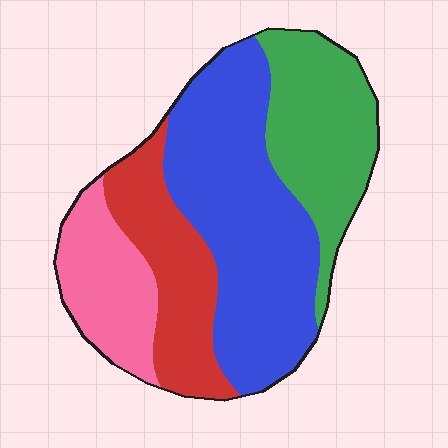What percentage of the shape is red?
Red covers roughly 20% of the shape.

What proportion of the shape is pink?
Pink takes up about one sixth (1/6) of the shape.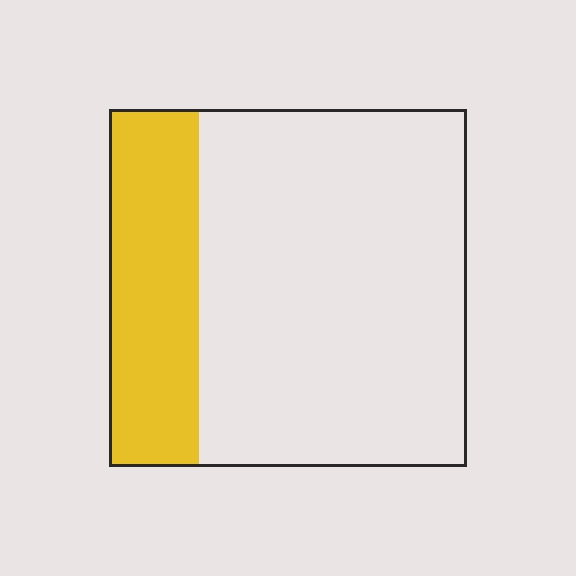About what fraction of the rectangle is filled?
About one quarter (1/4).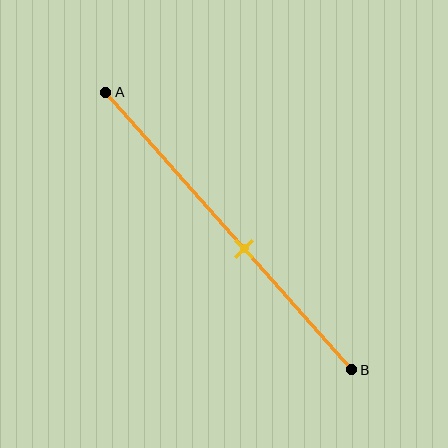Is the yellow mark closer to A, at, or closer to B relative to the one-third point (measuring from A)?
The yellow mark is closer to point B than the one-third point of segment AB.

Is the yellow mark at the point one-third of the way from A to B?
No, the mark is at about 55% from A, not at the 33% one-third point.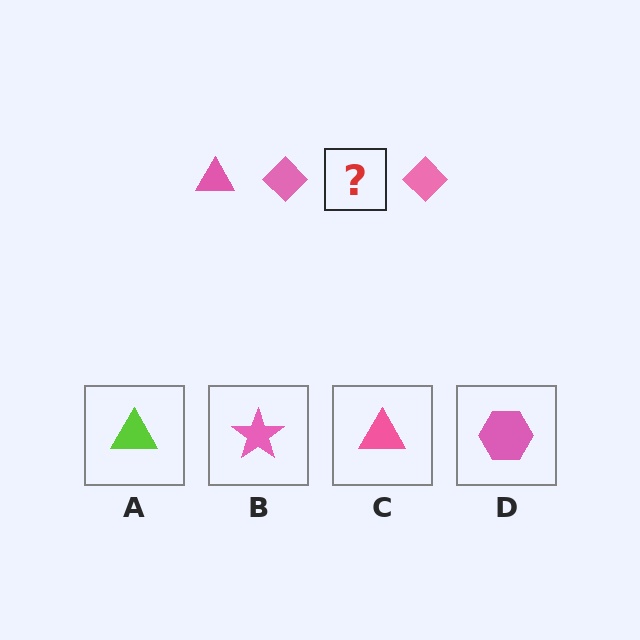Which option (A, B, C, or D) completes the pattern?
C.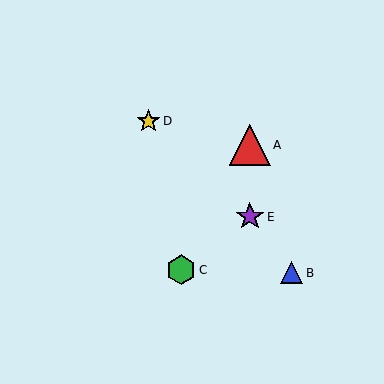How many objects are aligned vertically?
2 objects (A, E) are aligned vertically.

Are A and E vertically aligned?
Yes, both are at x≈250.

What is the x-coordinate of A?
Object A is at x≈250.